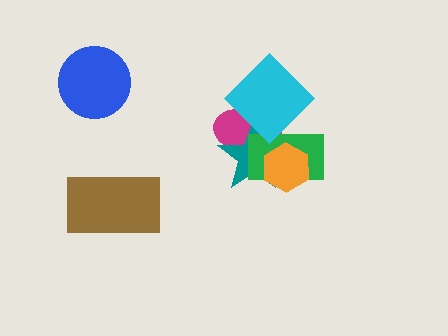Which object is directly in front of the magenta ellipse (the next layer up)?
The teal star is directly in front of the magenta ellipse.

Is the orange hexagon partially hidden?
No, no other shape covers it.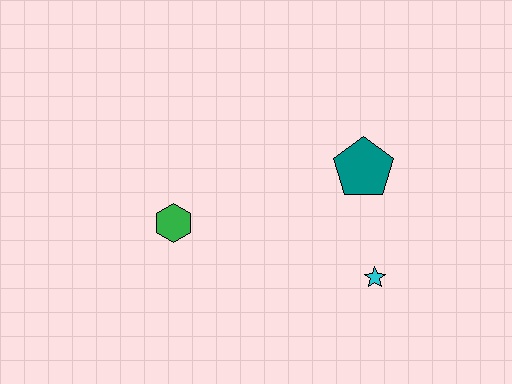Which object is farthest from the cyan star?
The green hexagon is farthest from the cyan star.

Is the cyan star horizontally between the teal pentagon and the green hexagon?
No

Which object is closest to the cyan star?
The teal pentagon is closest to the cyan star.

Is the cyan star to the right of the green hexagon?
Yes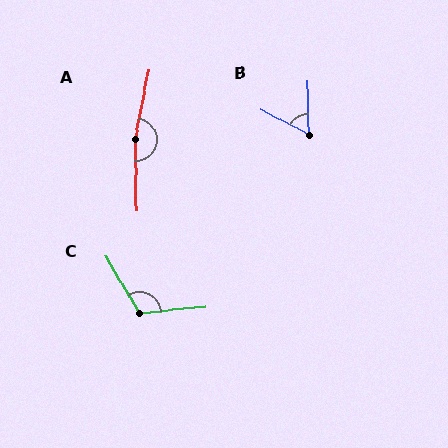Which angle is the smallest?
B, at approximately 62 degrees.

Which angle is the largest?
A, at approximately 168 degrees.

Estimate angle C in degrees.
Approximately 113 degrees.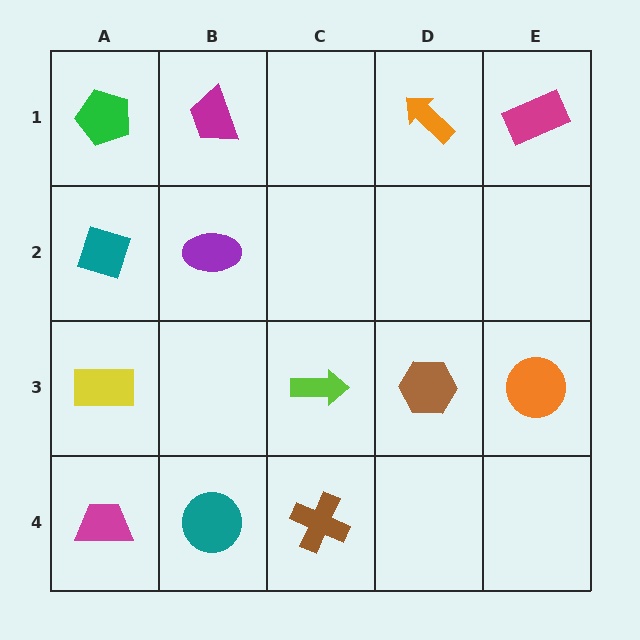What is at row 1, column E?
A magenta rectangle.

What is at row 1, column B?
A magenta trapezoid.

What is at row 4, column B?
A teal circle.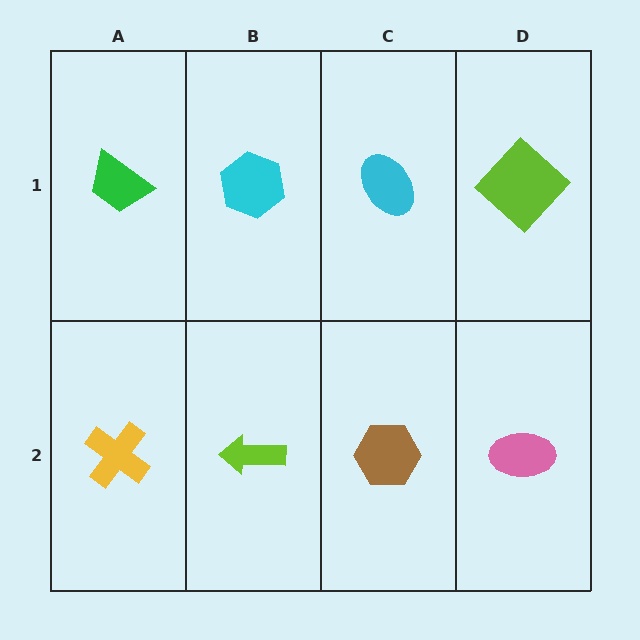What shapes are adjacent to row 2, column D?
A lime diamond (row 1, column D), a brown hexagon (row 2, column C).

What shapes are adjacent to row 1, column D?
A pink ellipse (row 2, column D), a cyan ellipse (row 1, column C).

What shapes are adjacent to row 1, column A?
A yellow cross (row 2, column A), a cyan hexagon (row 1, column B).